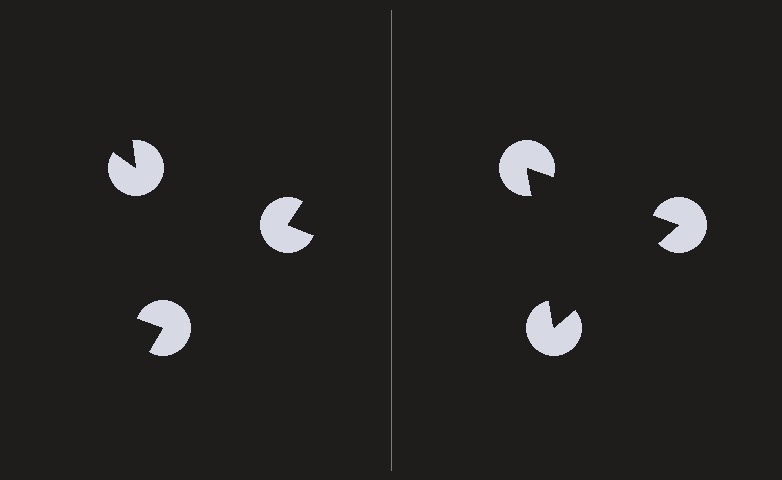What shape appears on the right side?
An illusory triangle.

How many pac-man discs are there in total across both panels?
6 — 3 on each side.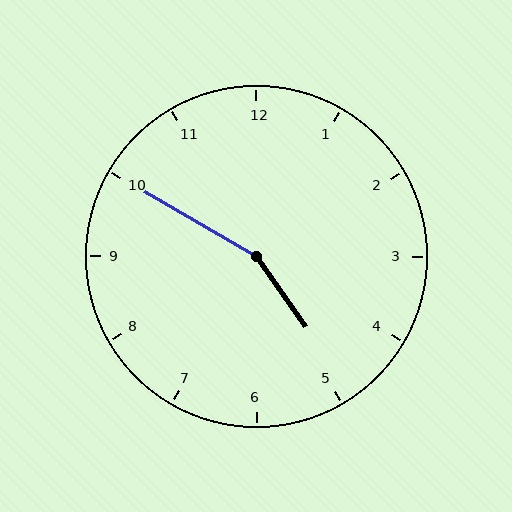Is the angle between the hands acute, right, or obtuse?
It is obtuse.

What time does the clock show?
4:50.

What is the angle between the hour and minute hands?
Approximately 155 degrees.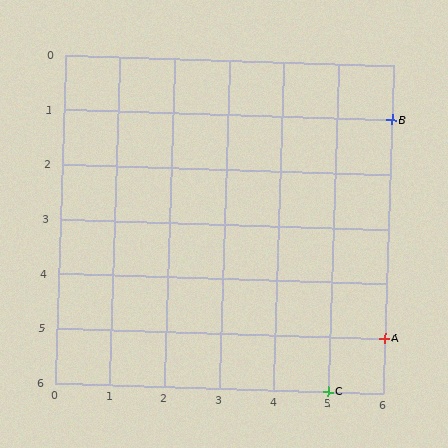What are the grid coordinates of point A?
Point A is at grid coordinates (6, 5).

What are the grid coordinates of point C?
Point C is at grid coordinates (5, 6).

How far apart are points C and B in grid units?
Points C and B are 1 column and 5 rows apart (about 5.1 grid units diagonally).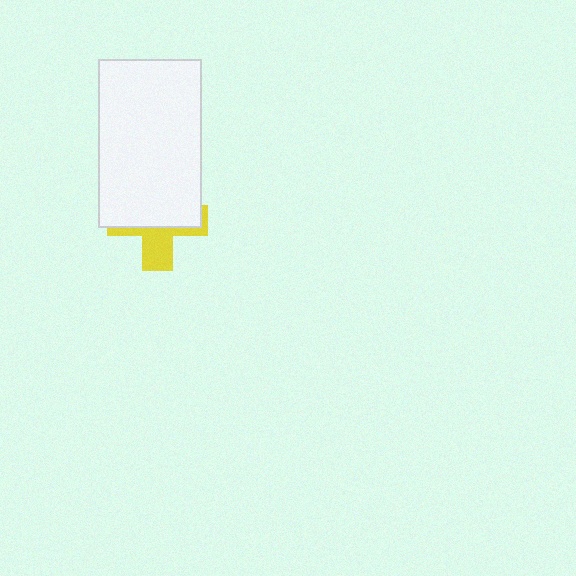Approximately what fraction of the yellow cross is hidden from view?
Roughly 61% of the yellow cross is hidden behind the white rectangle.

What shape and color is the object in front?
The object in front is a white rectangle.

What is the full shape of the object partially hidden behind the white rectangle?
The partially hidden object is a yellow cross.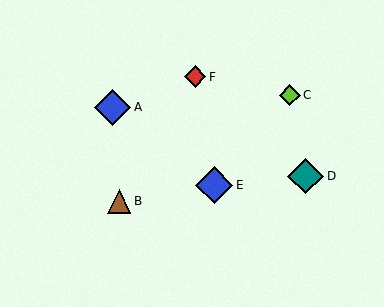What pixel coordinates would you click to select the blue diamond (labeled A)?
Click at (113, 107) to select the blue diamond A.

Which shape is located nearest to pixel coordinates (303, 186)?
The teal diamond (labeled D) at (306, 176) is nearest to that location.